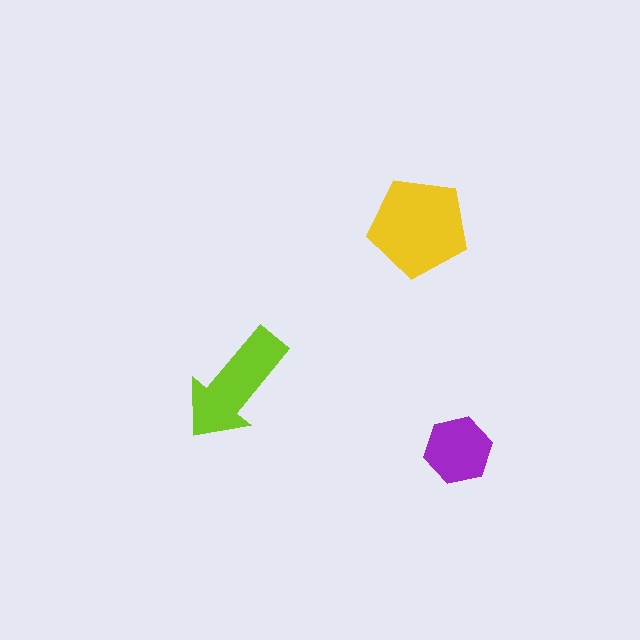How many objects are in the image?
There are 3 objects in the image.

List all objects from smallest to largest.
The purple hexagon, the lime arrow, the yellow pentagon.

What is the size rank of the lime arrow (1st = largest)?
2nd.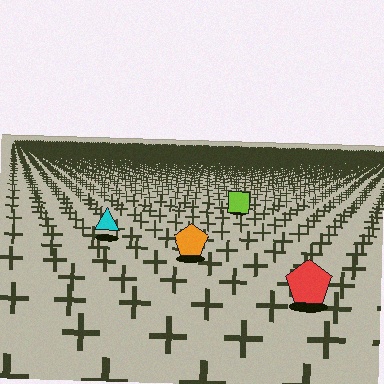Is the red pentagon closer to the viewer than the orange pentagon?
Yes. The red pentagon is closer — you can tell from the texture gradient: the ground texture is coarser near it.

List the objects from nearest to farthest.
From nearest to farthest: the red pentagon, the orange pentagon, the cyan triangle, the lime square.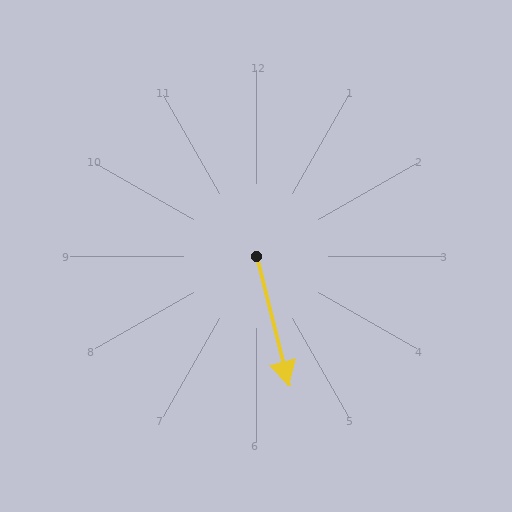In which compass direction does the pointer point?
South.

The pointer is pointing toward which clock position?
Roughly 6 o'clock.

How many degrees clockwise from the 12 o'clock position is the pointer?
Approximately 166 degrees.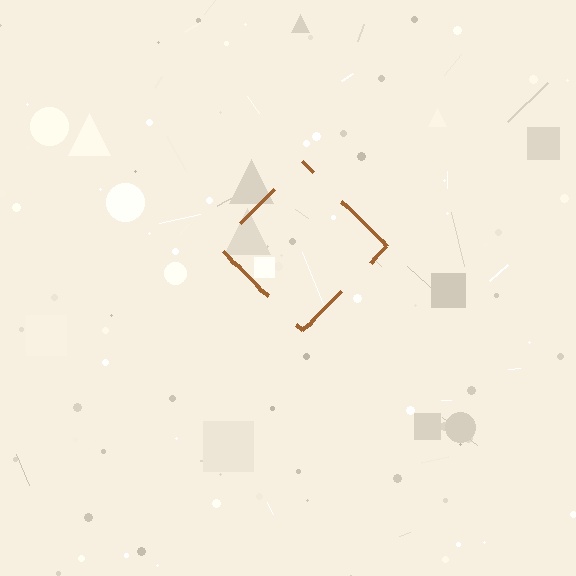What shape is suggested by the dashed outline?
The dashed outline suggests a diamond.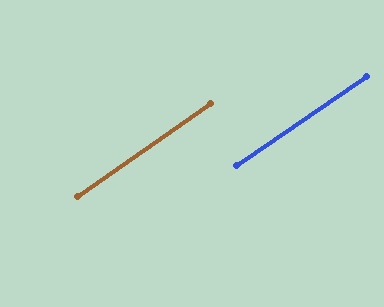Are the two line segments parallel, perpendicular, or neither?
Parallel — their directions differ by only 0.9°.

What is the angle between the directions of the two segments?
Approximately 1 degree.